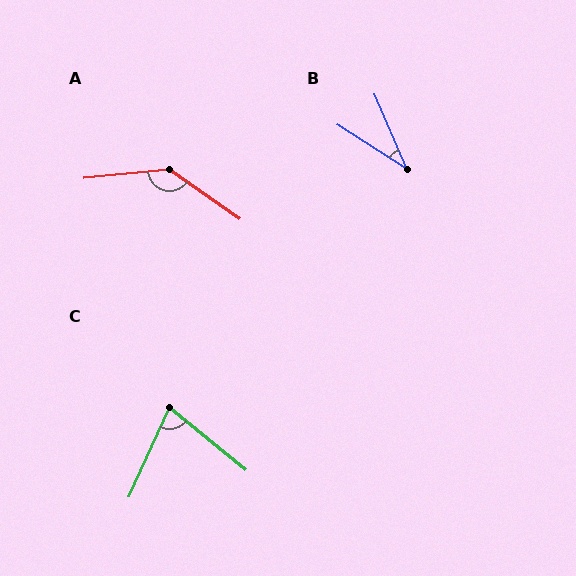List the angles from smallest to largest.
B (35°), C (75°), A (139°).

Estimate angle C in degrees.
Approximately 75 degrees.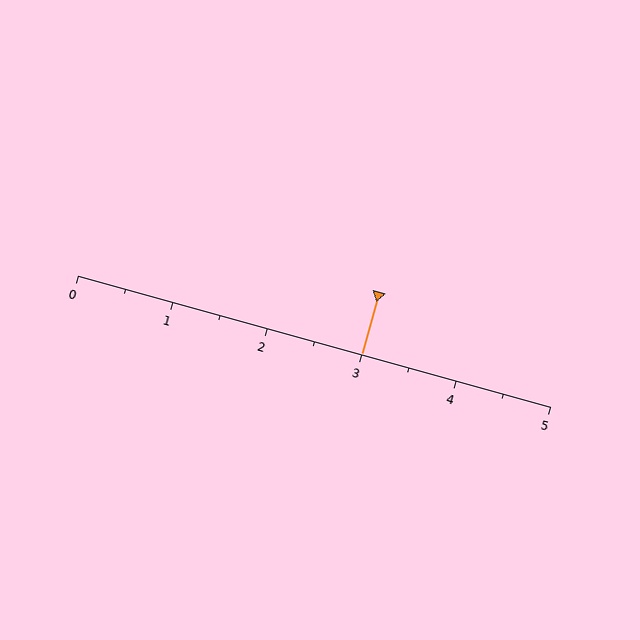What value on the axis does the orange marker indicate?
The marker indicates approximately 3.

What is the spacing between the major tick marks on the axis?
The major ticks are spaced 1 apart.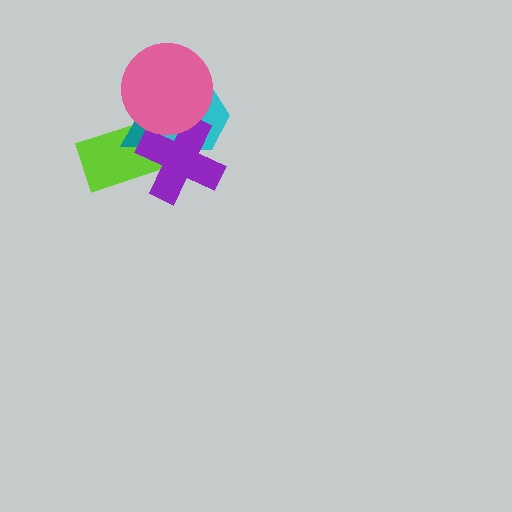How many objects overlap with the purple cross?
4 objects overlap with the purple cross.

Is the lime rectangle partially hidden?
Yes, it is partially covered by another shape.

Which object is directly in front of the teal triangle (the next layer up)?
The cyan hexagon is directly in front of the teal triangle.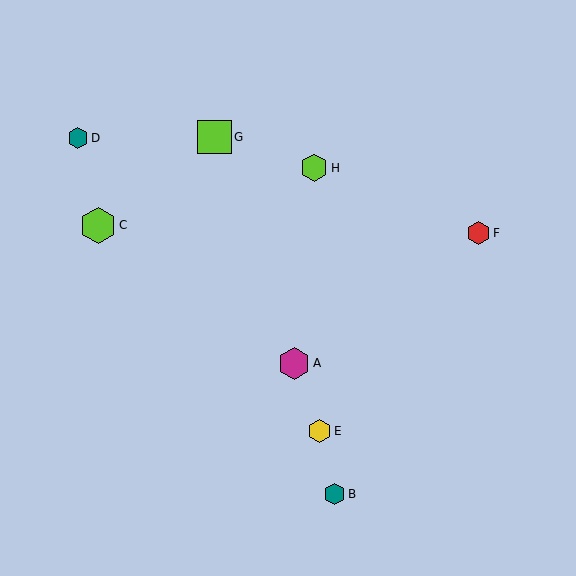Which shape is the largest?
The lime hexagon (labeled C) is the largest.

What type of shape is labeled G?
Shape G is a lime square.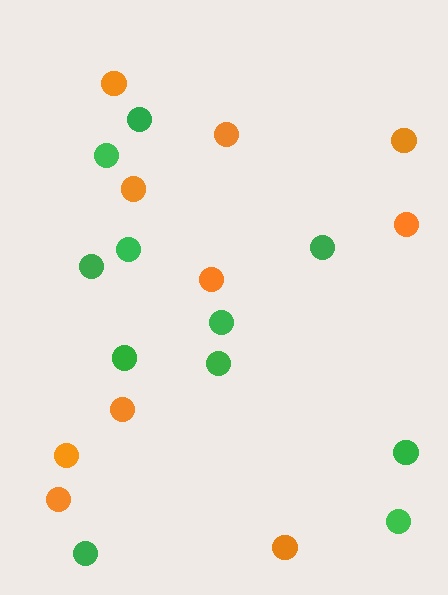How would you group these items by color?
There are 2 groups: one group of green circles (11) and one group of orange circles (10).